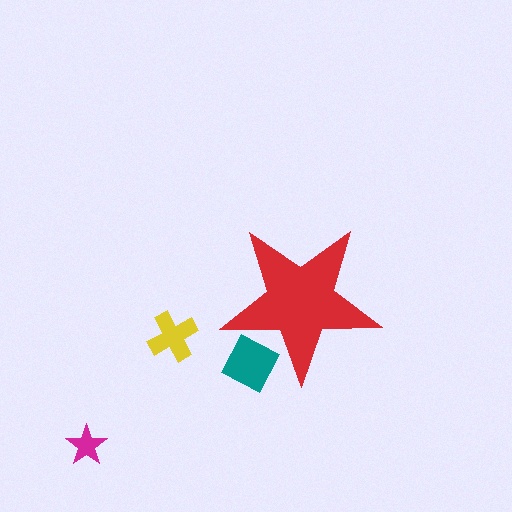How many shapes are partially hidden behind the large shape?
1 shape is partially hidden.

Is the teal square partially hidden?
Yes, the teal square is partially hidden behind the red star.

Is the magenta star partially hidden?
No, the magenta star is fully visible.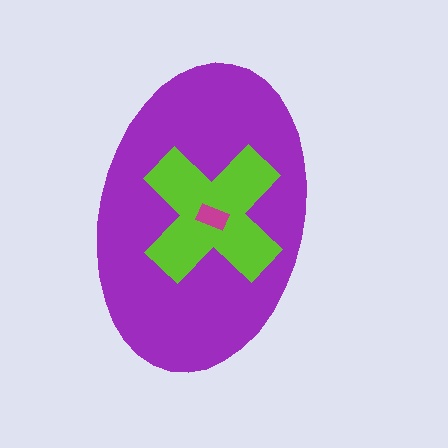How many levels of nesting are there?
3.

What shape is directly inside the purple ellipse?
The lime cross.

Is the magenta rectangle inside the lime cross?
Yes.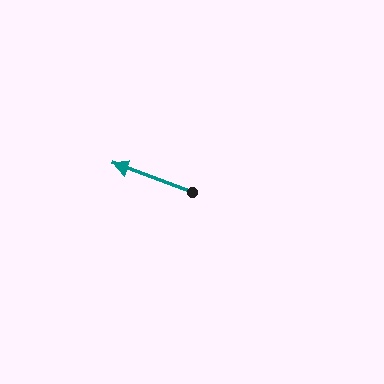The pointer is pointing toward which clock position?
Roughly 10 o'clock.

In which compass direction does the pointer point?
West.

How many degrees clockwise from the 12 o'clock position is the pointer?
Approximately 290 degrees.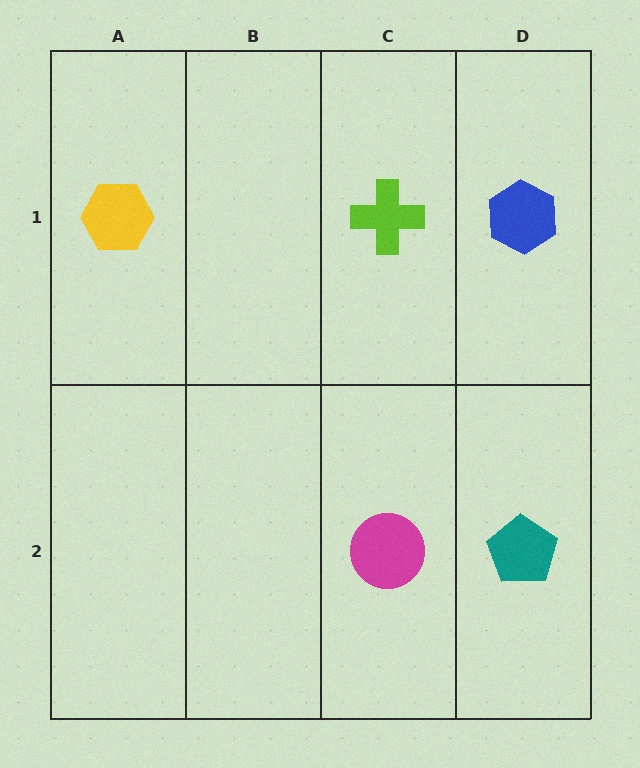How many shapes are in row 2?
2 shapes.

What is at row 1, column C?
A lime cross.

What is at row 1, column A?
A yellow hexagon.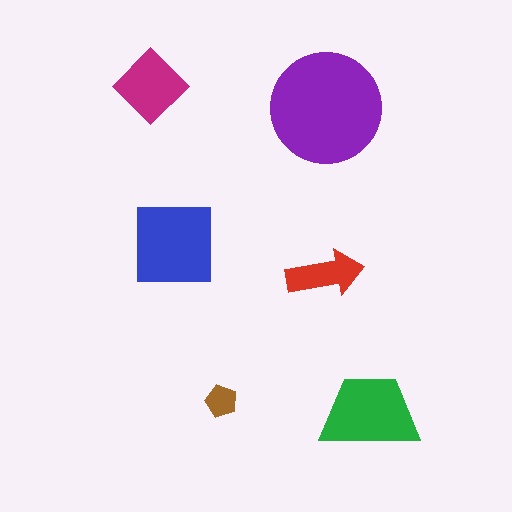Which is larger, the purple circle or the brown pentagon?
The purple circle.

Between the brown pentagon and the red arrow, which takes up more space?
The red arrow.